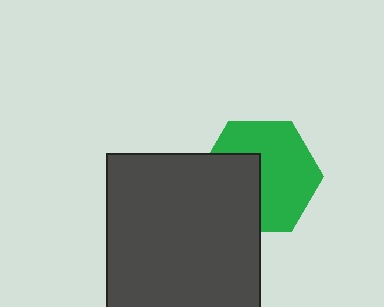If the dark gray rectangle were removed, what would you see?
You would see the complete green hexagon.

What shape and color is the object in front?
The object in front is a dark gray rectangle.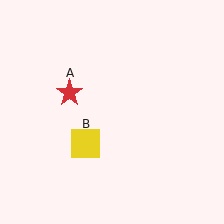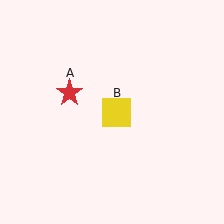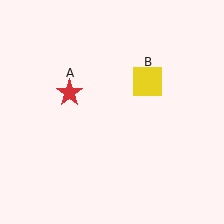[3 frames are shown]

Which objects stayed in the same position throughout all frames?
Red star (object A) remained stationary.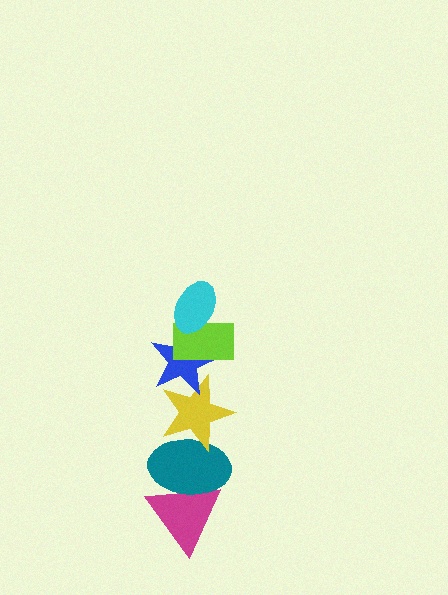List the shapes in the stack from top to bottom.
From top to bottom: the cyan ellipse, the lime rectangle, the blue star, the yellow star, the teal ellipse, the magenta triangle.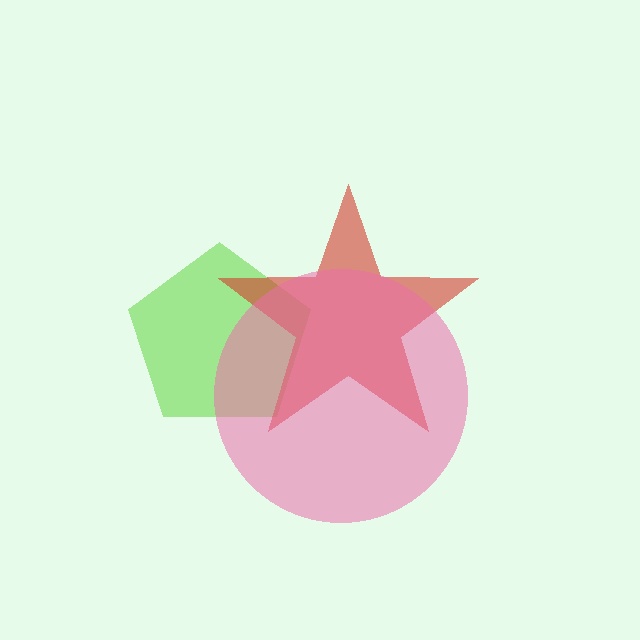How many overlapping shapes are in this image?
There are 3 overlapping shapes in the image.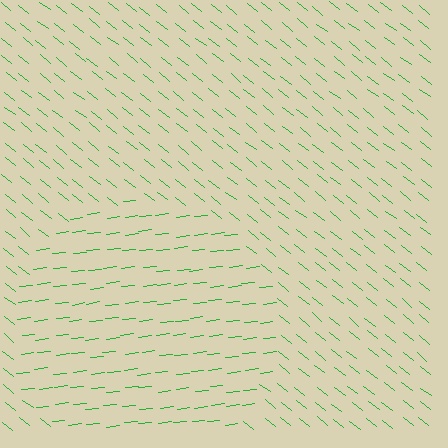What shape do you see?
I see a circle.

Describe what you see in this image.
The image is filled with small green line segments. A circle region in the image has lines oriented differently from the surrounding lines, creating a visible texture boundary.